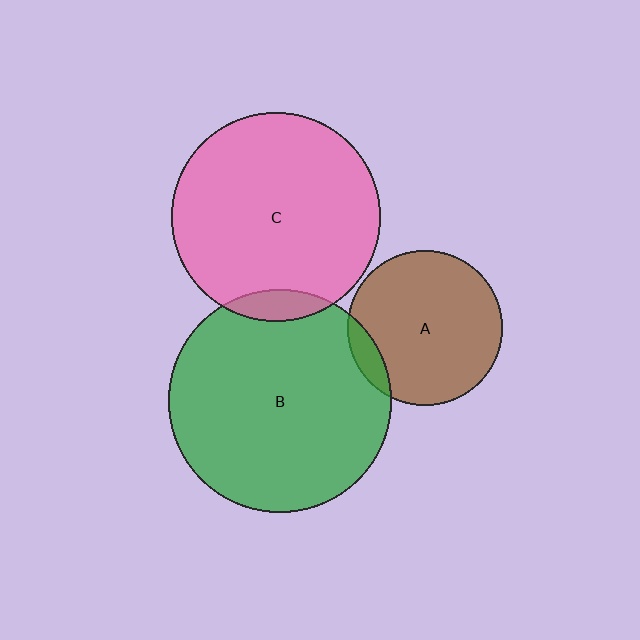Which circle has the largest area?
Circle B (green).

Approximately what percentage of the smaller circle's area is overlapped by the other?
Approximately 10%.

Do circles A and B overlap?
Yes.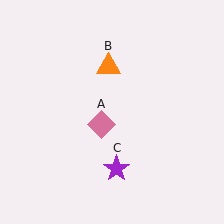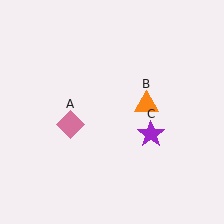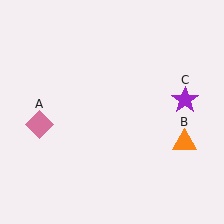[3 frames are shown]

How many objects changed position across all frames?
3 objects changed position: pink diamond (object A), orange triangle (object B), purple star (object C).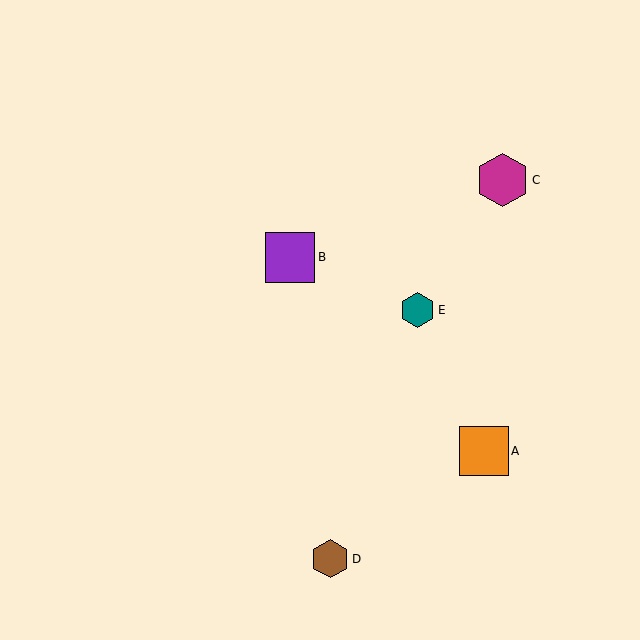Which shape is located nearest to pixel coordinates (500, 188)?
The magenta hexagon (labeled C) at (503, 180) is nearest to that location.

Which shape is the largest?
The magenta hexagon (labeled C) is the largest.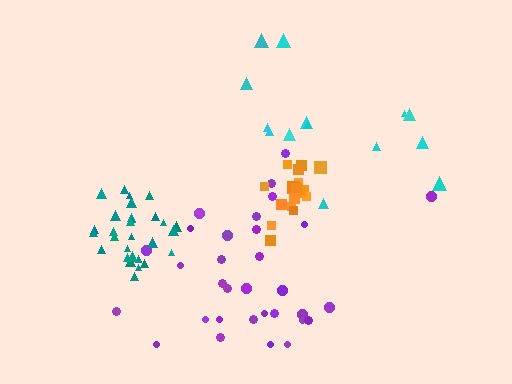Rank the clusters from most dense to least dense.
teal, orange, purple, cyan.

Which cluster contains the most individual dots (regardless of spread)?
Purple (32).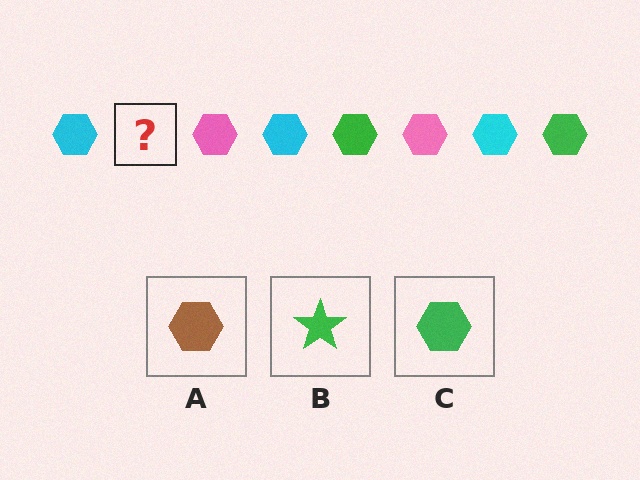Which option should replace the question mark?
Option C.